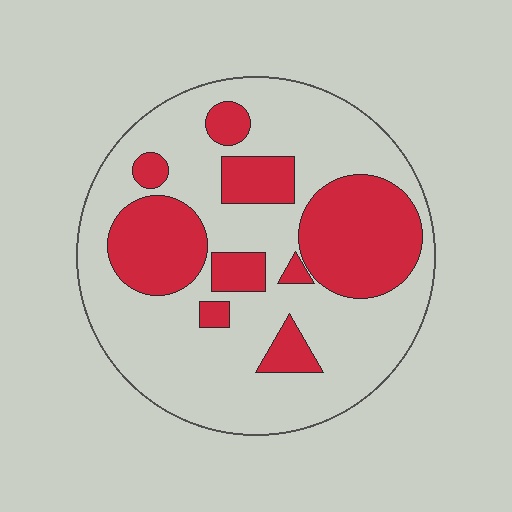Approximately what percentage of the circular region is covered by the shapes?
Approximately 30%.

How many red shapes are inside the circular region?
9.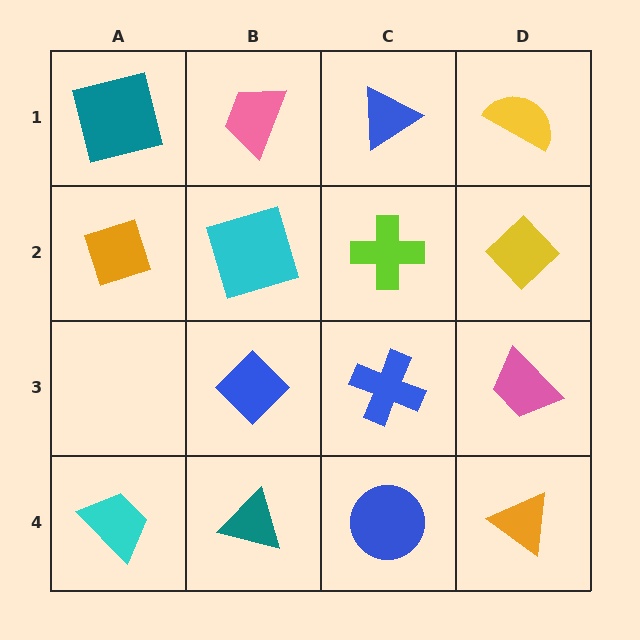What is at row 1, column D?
A yellow semicircle.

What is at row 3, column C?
A blue cross.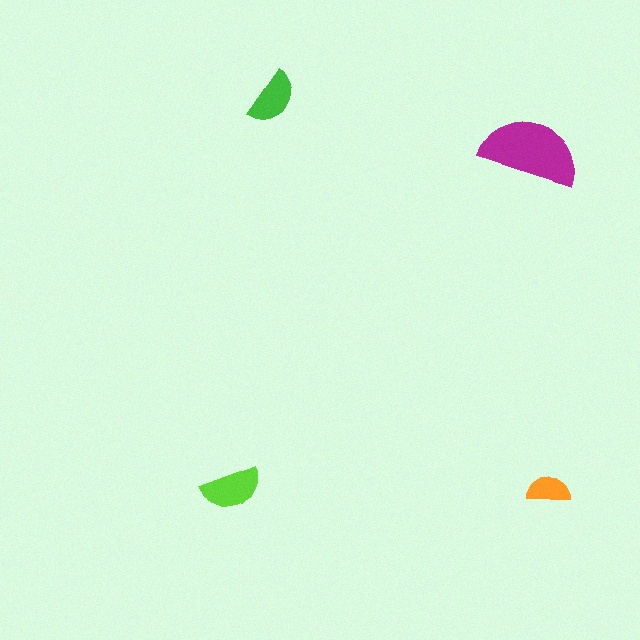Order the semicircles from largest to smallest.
the magenta one, the lime one, the green one, the orange one.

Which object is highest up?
The green semicircle is topmost.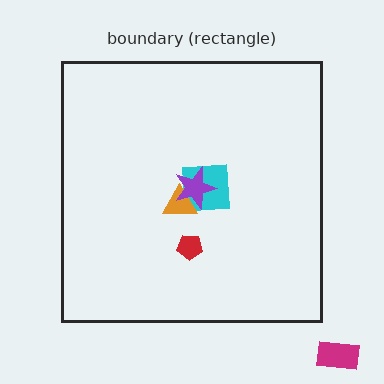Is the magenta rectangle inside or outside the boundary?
Outside.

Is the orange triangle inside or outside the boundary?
Inside.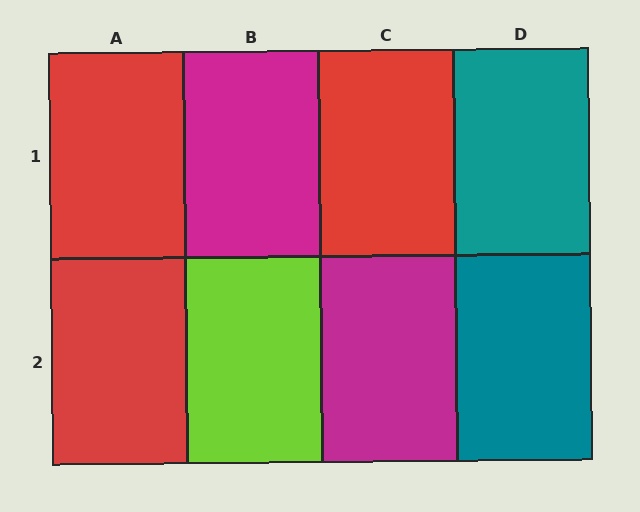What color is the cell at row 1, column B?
Magenta.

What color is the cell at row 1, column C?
Red.